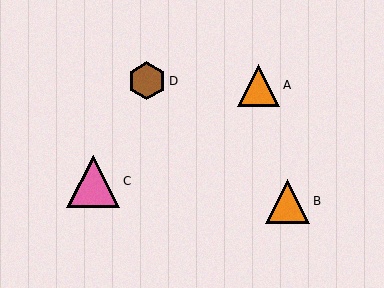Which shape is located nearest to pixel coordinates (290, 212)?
The orange triangle (labeled B) at (288, 201) is nearest to that location.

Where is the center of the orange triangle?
The center of the orange triangle is at (259, 85).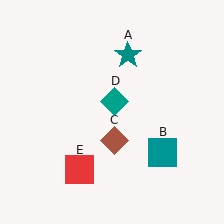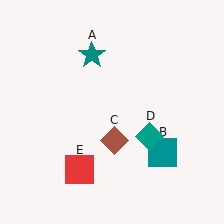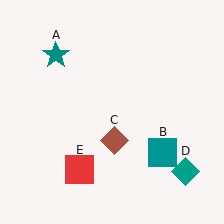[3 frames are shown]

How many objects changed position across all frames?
2 objects changed position: teal star (object A), teal diamond (object D).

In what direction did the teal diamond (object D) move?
The teal diamond (object D) moved down and to the right.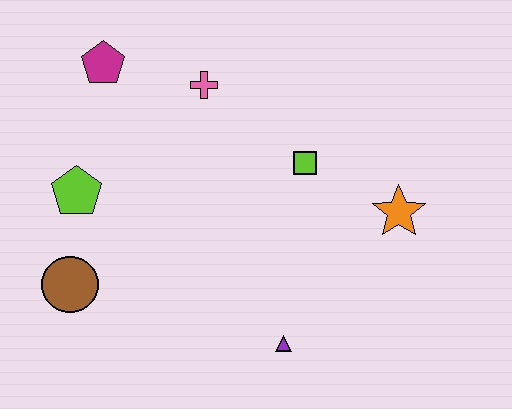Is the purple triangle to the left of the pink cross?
No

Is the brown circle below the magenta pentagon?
Yes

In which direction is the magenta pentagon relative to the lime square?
The magenta pentagon is to the left of the lime square.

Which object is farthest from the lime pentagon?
The orange star is farthest from the lime pentagon.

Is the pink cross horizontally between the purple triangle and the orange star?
No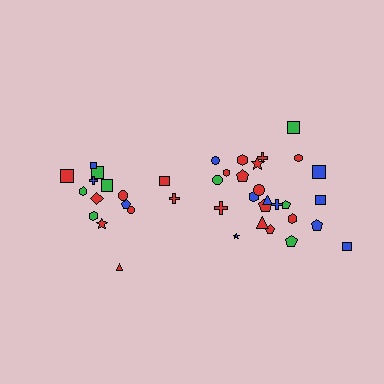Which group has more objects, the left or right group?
The right group.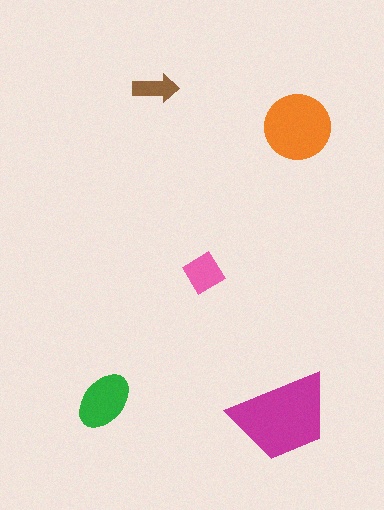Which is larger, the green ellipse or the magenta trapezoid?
The magenta trapezoid.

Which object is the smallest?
The brown arrow.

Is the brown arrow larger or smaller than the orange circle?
Smaller.